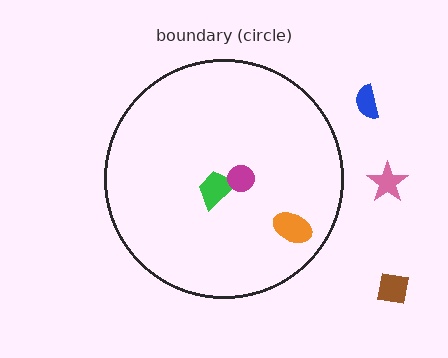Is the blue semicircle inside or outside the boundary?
Outside.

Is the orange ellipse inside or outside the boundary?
Inside.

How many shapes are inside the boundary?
3 inside, 3 outside.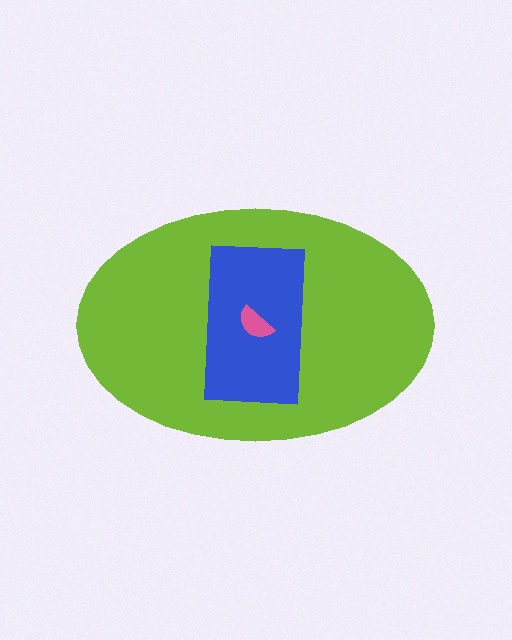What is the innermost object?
The pink semicircle.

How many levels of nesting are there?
3.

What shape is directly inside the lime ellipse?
The blue rectangle.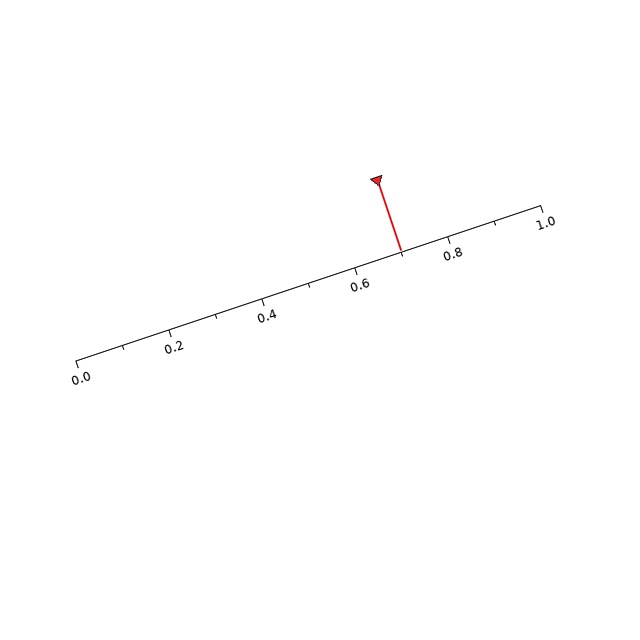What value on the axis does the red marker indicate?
The marker indicates approximately 0.7.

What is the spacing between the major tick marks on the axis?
The major ticks are spaced 0.2 apart.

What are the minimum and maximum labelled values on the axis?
The axis runs from 0.0 to 1.0.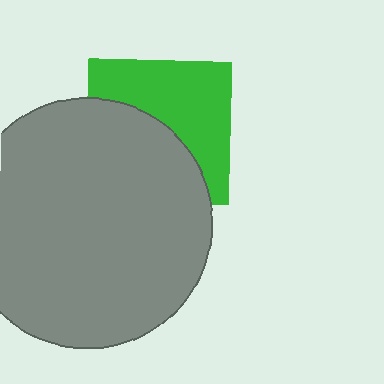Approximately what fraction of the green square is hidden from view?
Roughly 48% of the green square is hidden behind the gray circle.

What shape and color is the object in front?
The object in front is a gray circle.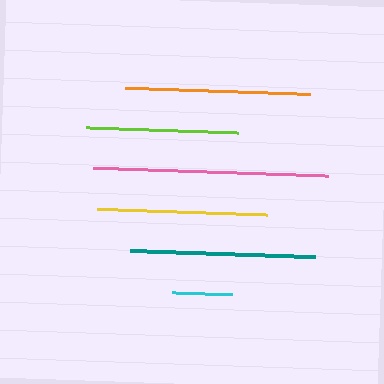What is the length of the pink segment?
The pink segment is approximately 235 pixels long.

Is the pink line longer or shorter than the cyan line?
The pink line is longer than the cyan line.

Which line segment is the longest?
The pink line is the longest at approximately 235 pixels.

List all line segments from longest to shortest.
From longest to shortest: pink, teal, orange, yellow, lime, cyan.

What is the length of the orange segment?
The orange segment is approximately 185 pixels long.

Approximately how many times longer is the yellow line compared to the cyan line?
The yellow line is approximately 2.8 times the length of the cyan line.